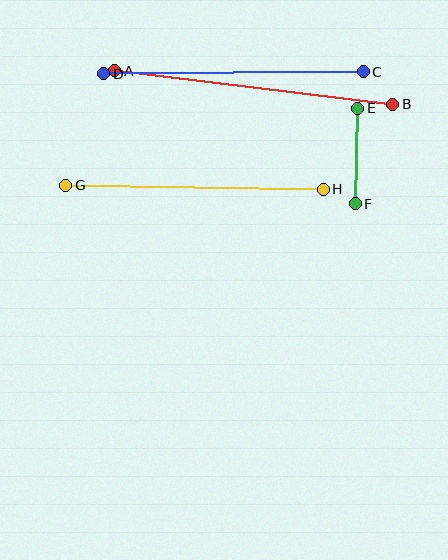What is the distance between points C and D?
The distance is approximately 260 pixels.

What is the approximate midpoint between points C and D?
The midpoint is at approximately (233, 73) pixels.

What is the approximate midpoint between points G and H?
The midpoint is at approximately (194, 187) pixels.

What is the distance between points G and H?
The distance is approximately 257 pixels.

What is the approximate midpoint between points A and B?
The midpoint is at approximately (254, 87) pixels.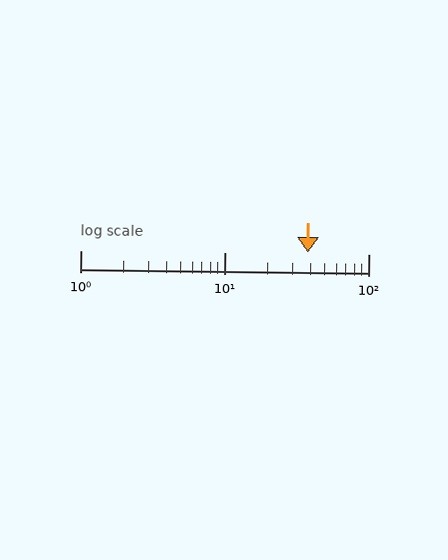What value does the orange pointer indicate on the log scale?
The pointer indicates approximately 38.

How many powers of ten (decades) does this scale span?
The scale spans 2 decades, from 1 to 100.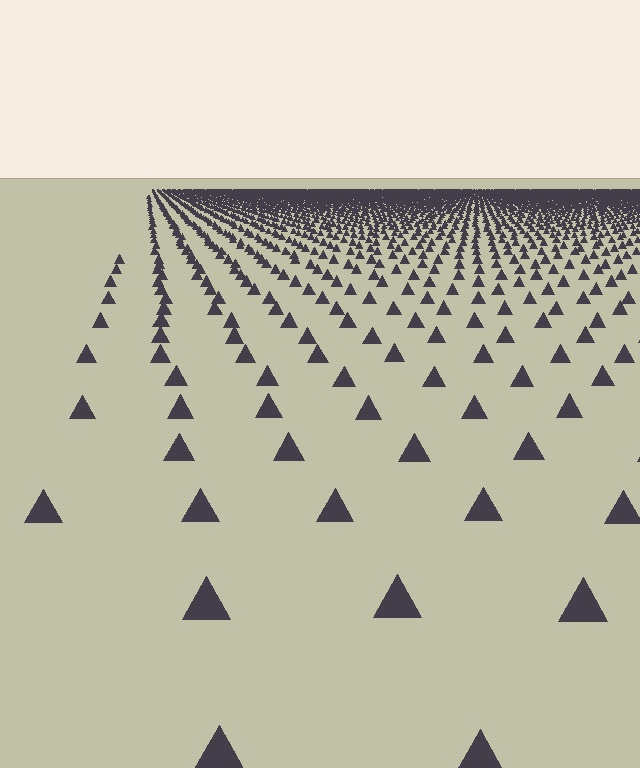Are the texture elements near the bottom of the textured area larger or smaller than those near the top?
Larger. Near the bottom, elements are closer to the viewer and appear at a bigger on-screen size.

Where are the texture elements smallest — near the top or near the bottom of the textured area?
Near the top.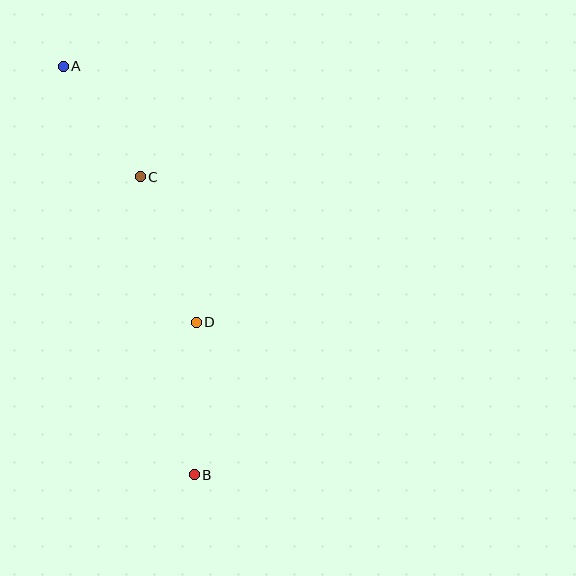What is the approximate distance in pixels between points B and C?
The distance between B and C is approximately 303 pixels.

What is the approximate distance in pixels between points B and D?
The distance between B and D is approximately 153 pixels.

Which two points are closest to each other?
Points A and C are closest to each other.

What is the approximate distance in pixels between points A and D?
The distance between A and D is approximately 288 pixels.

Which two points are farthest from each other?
Points A and B are farthest from each other.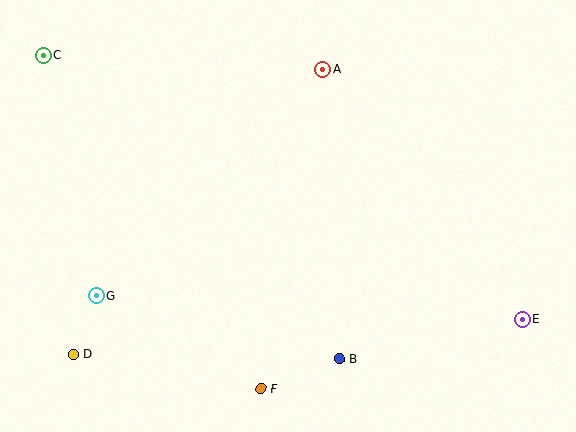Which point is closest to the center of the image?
Point A at (323, 70) is closest to the center.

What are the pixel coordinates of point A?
Point A is at (323, 70).